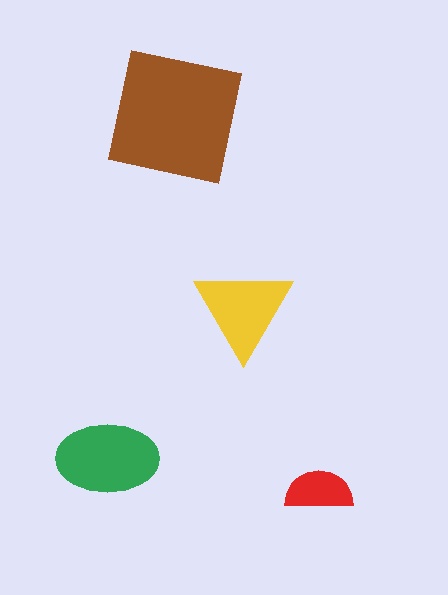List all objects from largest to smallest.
The brown square, the green ellipse, the yellow triangle, the red semicircle.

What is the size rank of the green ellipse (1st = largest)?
2nd.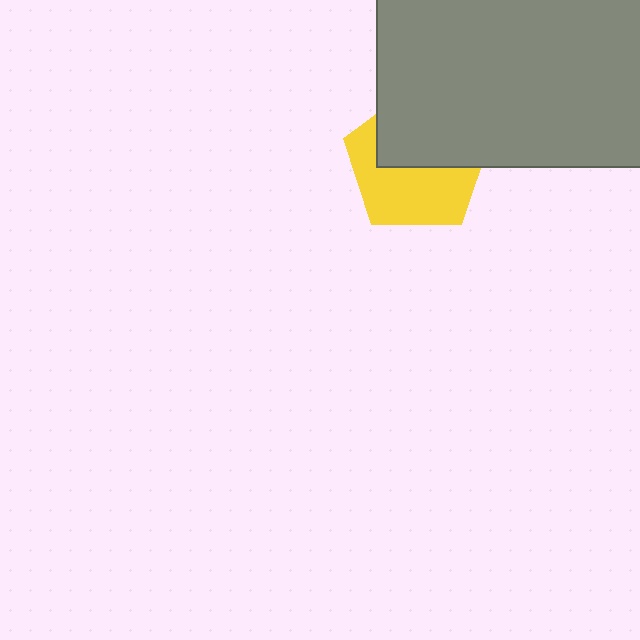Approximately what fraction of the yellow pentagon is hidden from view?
Roughly 48% of the yellow pentagon is hidden behind the gray rectangle.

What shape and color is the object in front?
The object in front is a gray rectangle.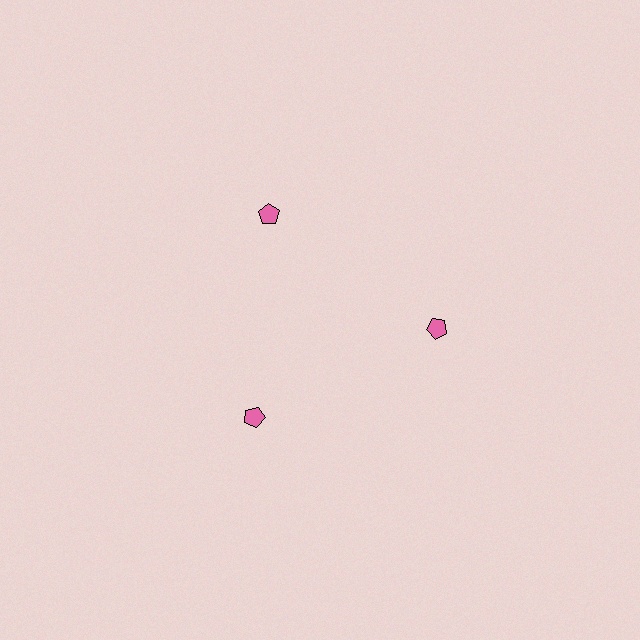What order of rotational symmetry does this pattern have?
This pattern has 3-fold rotational symmetry.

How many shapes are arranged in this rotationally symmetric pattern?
There are 3 shapes, arranged in 3 groups of 1.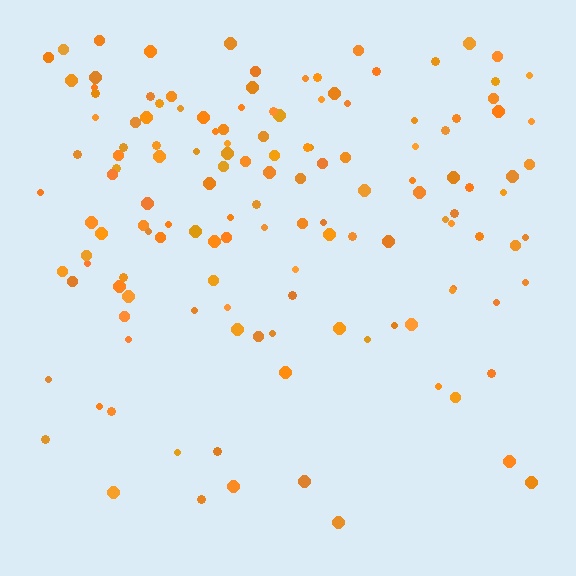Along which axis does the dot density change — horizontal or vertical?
Vertical.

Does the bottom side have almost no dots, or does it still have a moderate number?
Still a moderate number, just noticeably fewer than the top.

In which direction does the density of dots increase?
From bottom to top, with the top side densest.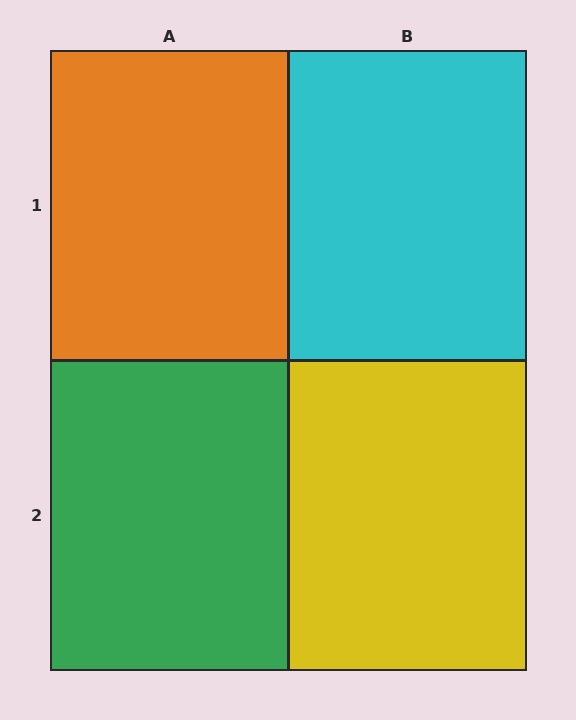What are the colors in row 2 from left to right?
Green, yellow.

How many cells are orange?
1 cell is orange.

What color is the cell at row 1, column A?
Orange.